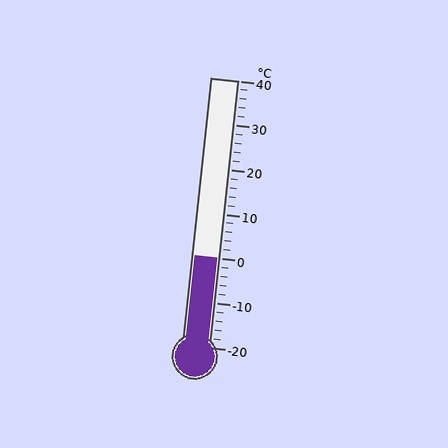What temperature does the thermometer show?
The thermometer shows approximately 0°C.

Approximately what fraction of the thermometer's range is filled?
The thermometer is filled to approximately 35% of its range.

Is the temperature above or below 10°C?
The temperature is below 10°C.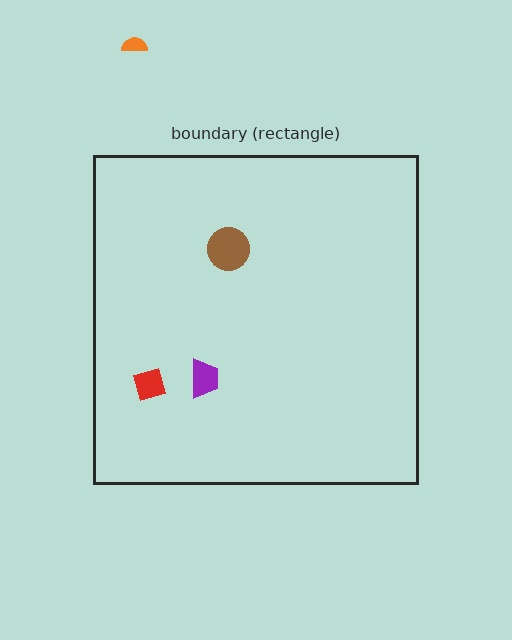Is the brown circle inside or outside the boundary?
Inside.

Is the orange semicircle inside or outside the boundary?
Outside.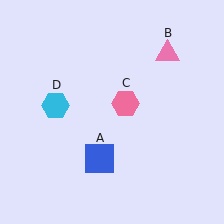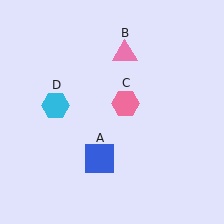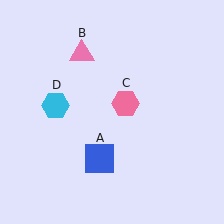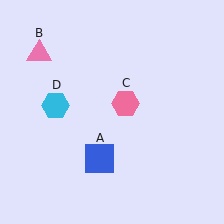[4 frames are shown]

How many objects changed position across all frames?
1 object changed position: pink triangle (object B).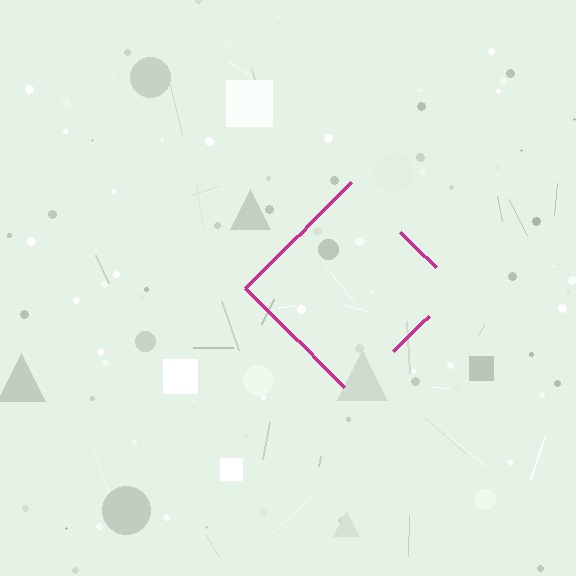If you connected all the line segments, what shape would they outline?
They would outline a diamond.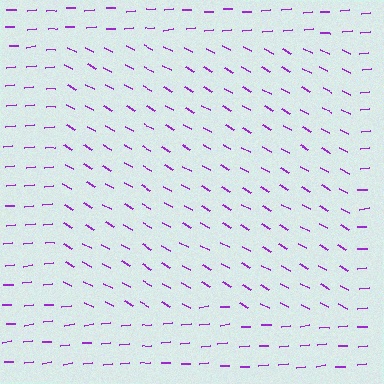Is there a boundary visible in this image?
Yes, there is a texture boundary formed by a change in line orientation.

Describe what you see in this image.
The image is filled with small purple line segments. A rectangle region in the image has lines oriented differently from the surrounding lines, creating a visible texture boundary.